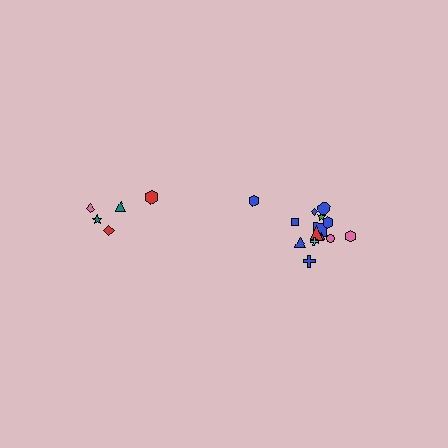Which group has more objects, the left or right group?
The right group.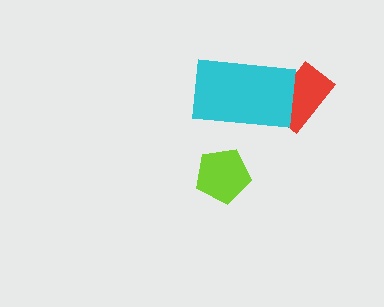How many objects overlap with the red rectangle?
1 object overlaps with the red rectangle.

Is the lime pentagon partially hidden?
No, no other shape covers it.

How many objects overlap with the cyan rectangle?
1 object overlaps with the cyan rectangle.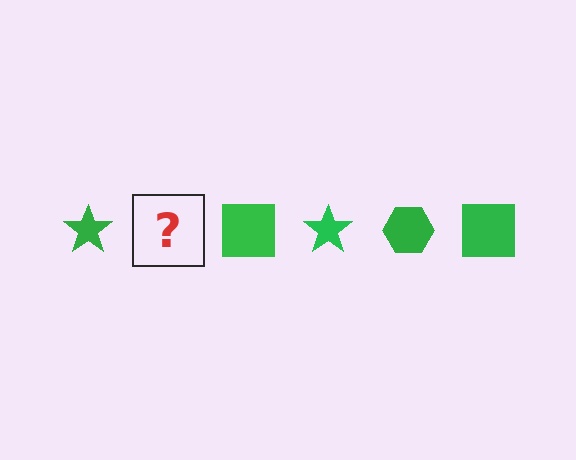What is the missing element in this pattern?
The missing element is a green hexagon.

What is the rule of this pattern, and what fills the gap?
The rule is that the pattern cycles through star, hexagon, square shapes in green. The gap should be filled with a green hexagon.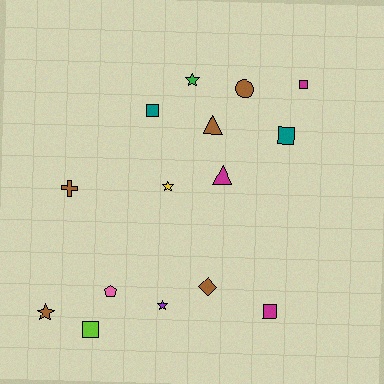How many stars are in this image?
There are 4 stars.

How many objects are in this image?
There are 15 objects.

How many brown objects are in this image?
There are 5 brown objects.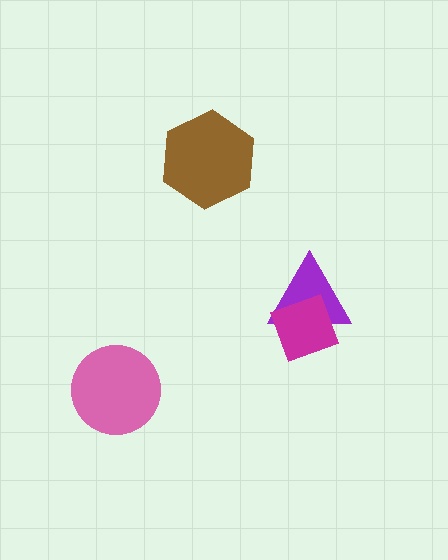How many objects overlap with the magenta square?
1 object overlaps with the magenta square.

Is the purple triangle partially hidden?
Yes, it is partially covered by another shape.